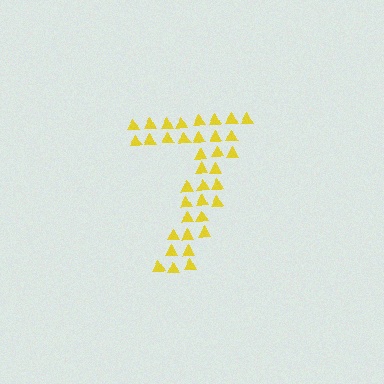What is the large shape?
The large shape is the digit 7.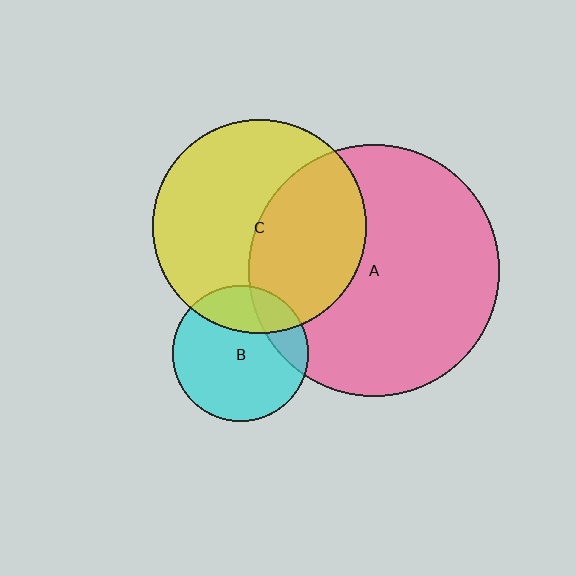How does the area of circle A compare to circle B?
Approximately 3.4 times.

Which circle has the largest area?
Circle A (pink).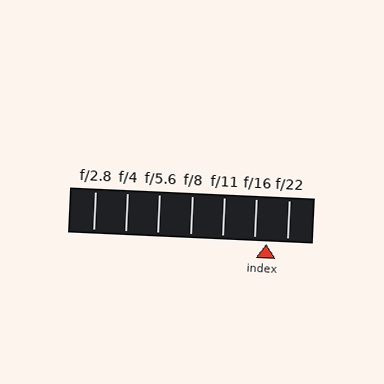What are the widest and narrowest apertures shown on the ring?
The widest aperture shown is f/2.8 and the narrowest is f/22.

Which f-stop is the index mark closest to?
The index mark is closest to f/16.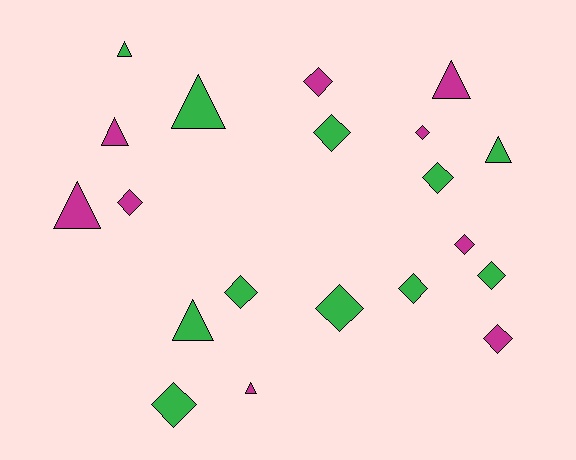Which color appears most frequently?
Green, with 11 objects.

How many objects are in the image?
There are 20 objects.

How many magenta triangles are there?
There are 4 magenta triangles.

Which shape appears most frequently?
Diamond, with 12 objects.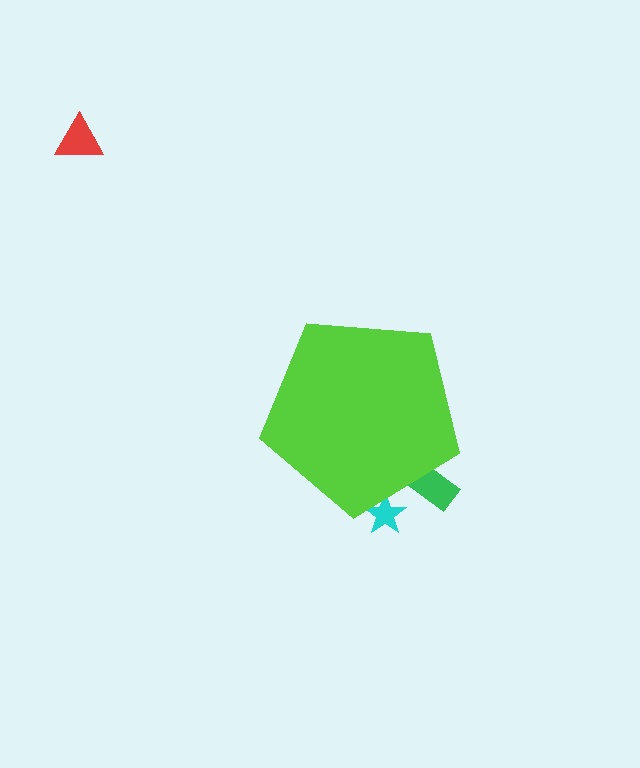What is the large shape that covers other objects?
A lime pentagon.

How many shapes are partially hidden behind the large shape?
2 shapes are partially hidden.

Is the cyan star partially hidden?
Yes, the cyan star is partially hidden behind the lime pentagon.